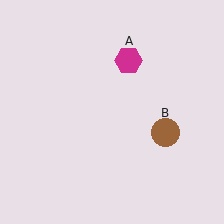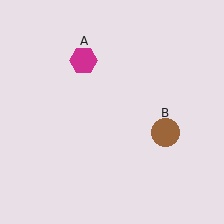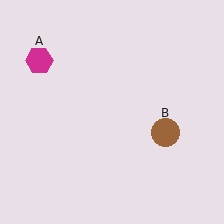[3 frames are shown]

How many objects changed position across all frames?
1 object changed position: magenta hexagon (object A).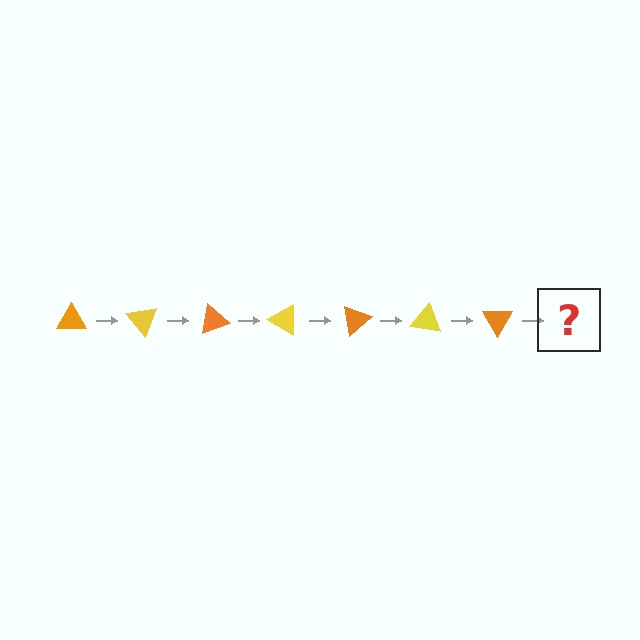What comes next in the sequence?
The next element should be a yellow triangle, rotated 350 degrees from the start.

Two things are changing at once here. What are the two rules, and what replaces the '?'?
The two rules are that it rotates 50 degrees each step and the color cycles through orange and yellow. The '?' should be a yellow triangle, rotated 350 degrees from the start.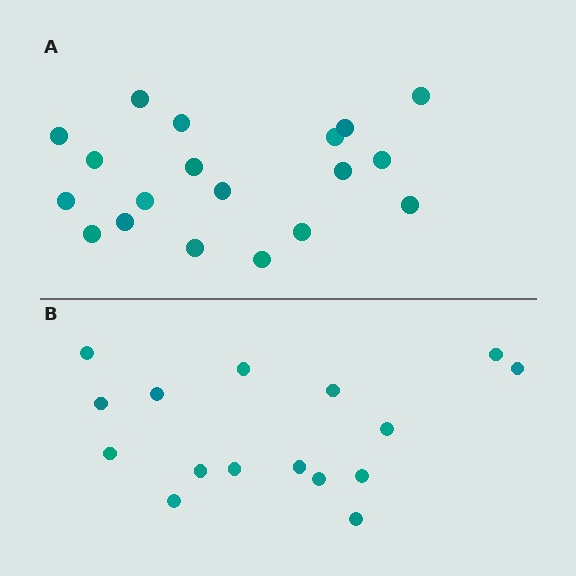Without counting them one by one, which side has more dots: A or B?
Region A (the top region) has more dots.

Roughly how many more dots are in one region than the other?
Region A has just a few more — roughly 2 or 3 more dots than region B.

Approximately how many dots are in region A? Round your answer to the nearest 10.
About 20 dots. (The exact count is 19, which rounds to 20.)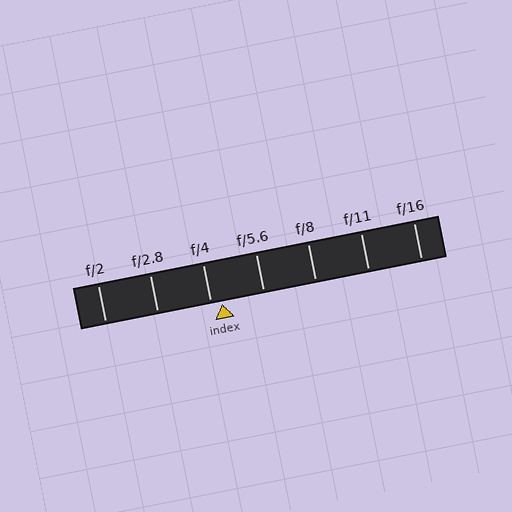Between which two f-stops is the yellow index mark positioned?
The index mark is between f/4 and f/5.6.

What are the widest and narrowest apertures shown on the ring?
The widest aperture shown is f/2 and the narrowest is f/16.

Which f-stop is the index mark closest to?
The index mark is closest to f/4.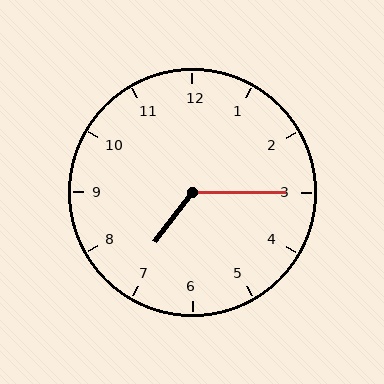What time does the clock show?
7:15.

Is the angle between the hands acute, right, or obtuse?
It is obtuse.